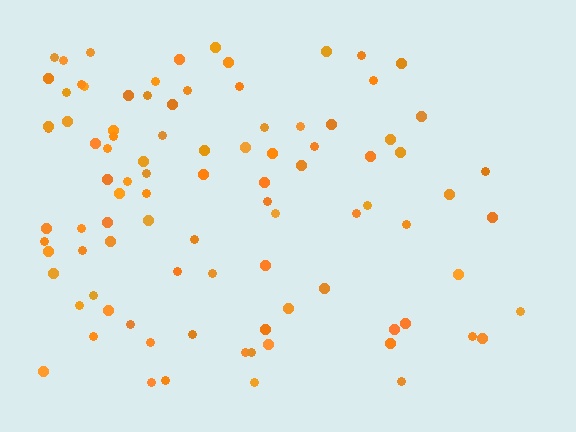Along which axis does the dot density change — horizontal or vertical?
Horizontal.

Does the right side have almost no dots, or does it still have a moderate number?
Still a moderate number, just noticeably fewer than the left.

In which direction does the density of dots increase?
From right to left, with the left side densest.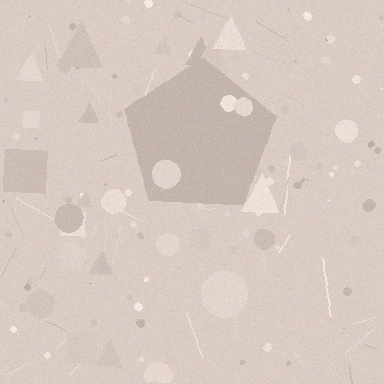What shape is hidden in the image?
A pentagon is hidden in the image.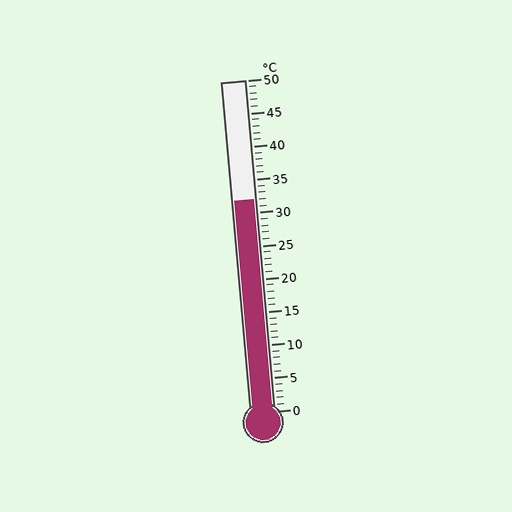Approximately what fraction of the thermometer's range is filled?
The thermometer is filled to approximately 65% of its range.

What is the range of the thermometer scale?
The thermometer scale ranges from 0°C to 50°C.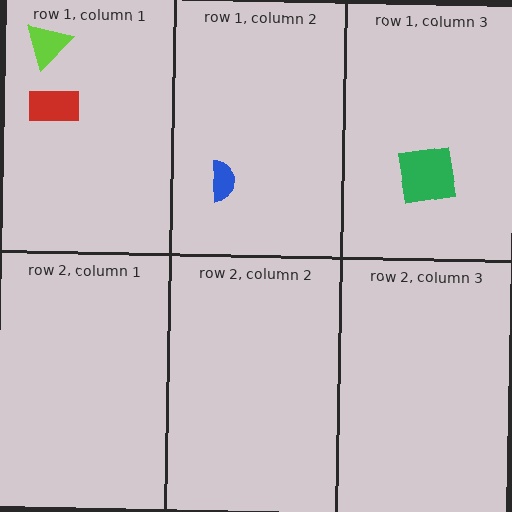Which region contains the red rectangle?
The row 1, column 1 region.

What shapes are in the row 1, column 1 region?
The red rectangle, the lime triangle.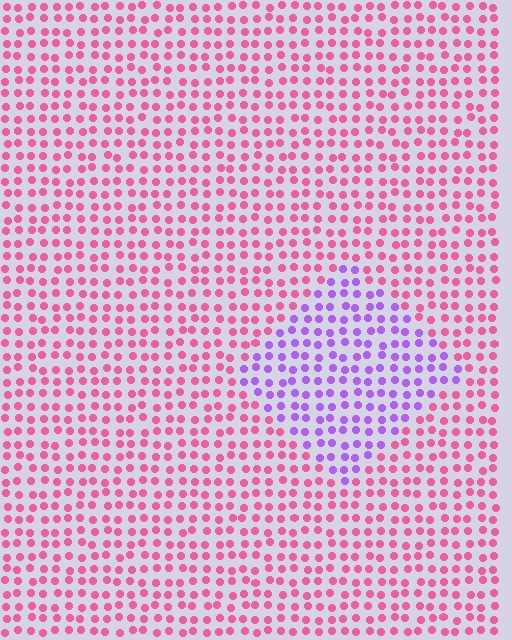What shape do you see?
I see a diamond.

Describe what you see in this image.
The image is filled with small pink elements in a uniform arrangement. A diamond-shaped region is visible where the elements are tinted to a slightly different hue, forming a subtle color boundary.